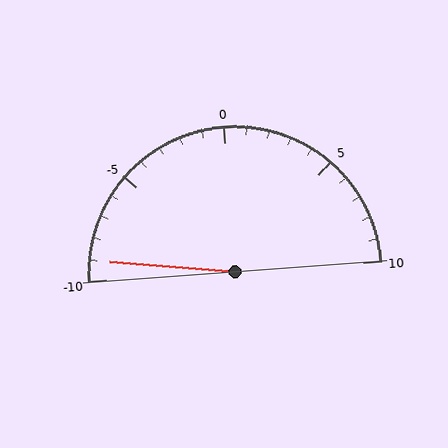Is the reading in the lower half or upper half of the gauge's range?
The reading is in the lower half of the range (-10 to 10).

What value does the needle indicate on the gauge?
The needle indicates approximately -9.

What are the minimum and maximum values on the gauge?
The gauge ranges from -10 to 10.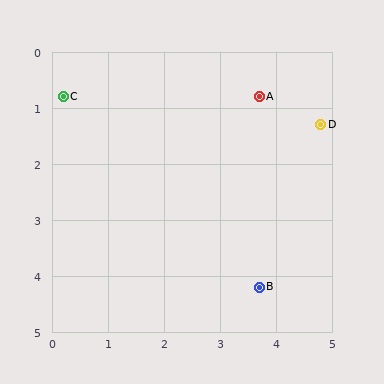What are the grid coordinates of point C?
Point C is at approximately (0.2, 0.8).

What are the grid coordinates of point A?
Point A is at approximately (3.7, 0.8).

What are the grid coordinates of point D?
Point D is at approximately (4.8, 1.3).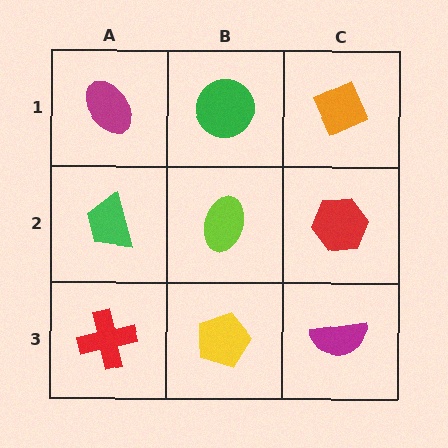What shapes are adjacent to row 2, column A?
A magenta ellipse (row 1, column A), a red cross (row 3, column A), a lime ellipse (row 2, column B).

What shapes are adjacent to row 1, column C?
A red hexagon (row 2, column C), a green circle (row 1, column B).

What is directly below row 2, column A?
A red cross.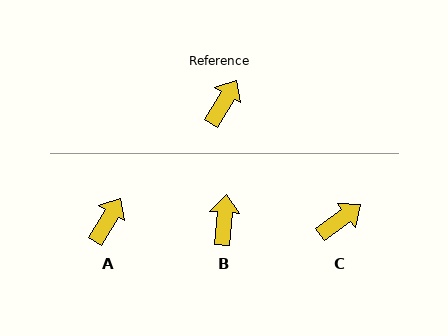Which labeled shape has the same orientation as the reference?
A.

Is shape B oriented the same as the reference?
No, it is off by about 25 degrees.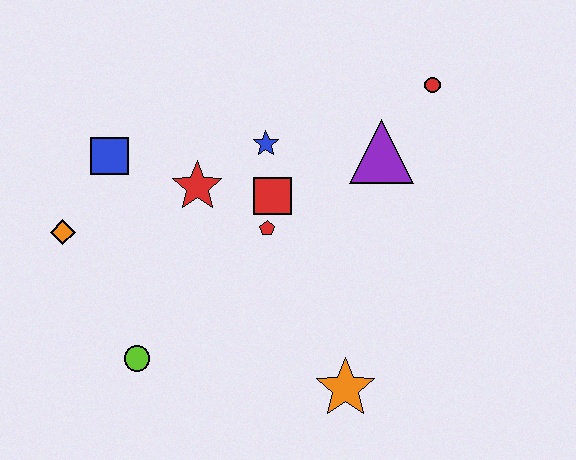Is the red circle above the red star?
Yes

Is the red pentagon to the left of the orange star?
Yes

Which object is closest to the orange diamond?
The blue square is closest to the orange diamond.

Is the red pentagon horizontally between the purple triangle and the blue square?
Yes